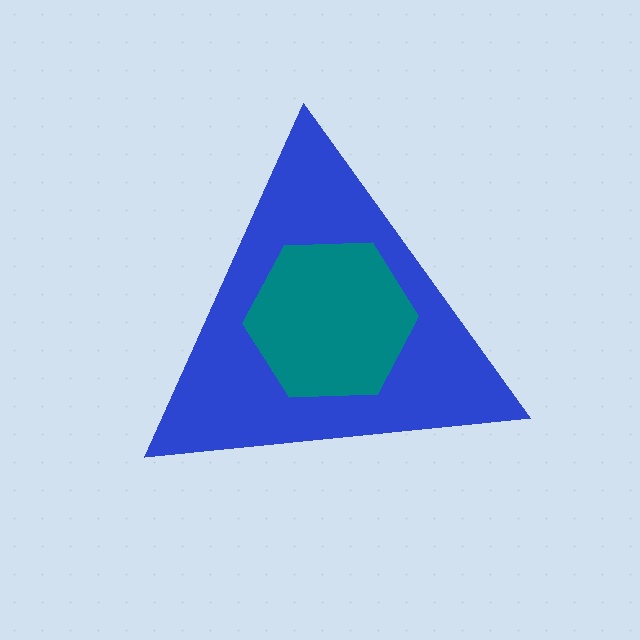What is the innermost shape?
The teal hexagon.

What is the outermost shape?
The blue triangle.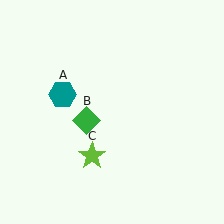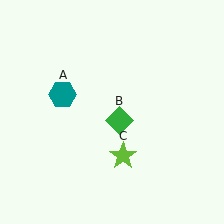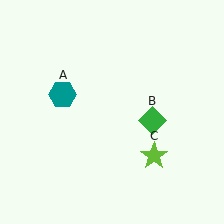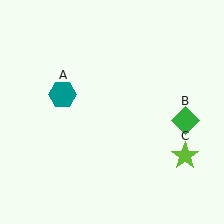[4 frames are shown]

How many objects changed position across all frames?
2 objects changed position: green diamond (object B), lime star (object C).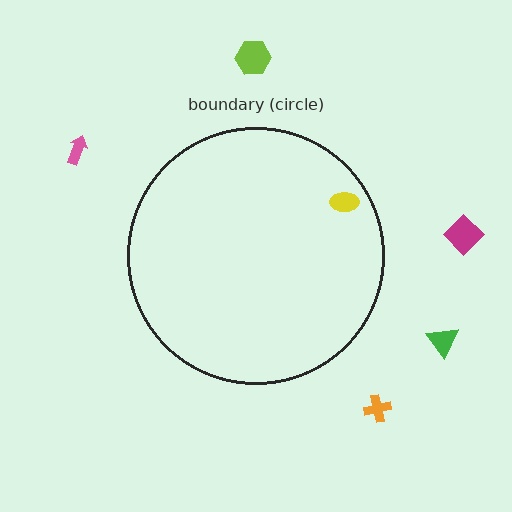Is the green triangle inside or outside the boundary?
Outside.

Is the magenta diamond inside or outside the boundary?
Outside.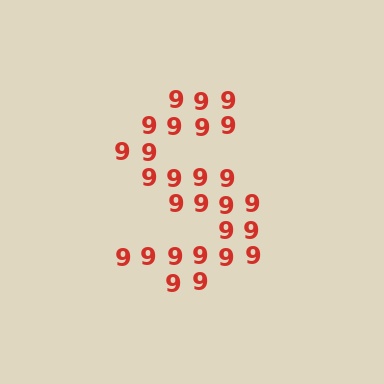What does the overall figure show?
The overall figure shows the letter S.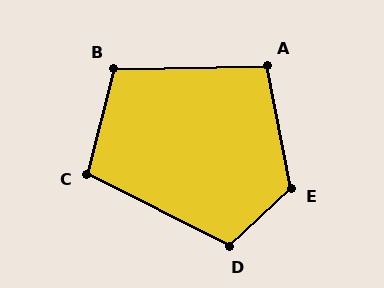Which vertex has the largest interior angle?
E, at approximately 122 degrees.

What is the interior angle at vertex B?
Approximately 105 degrees (obtuse).